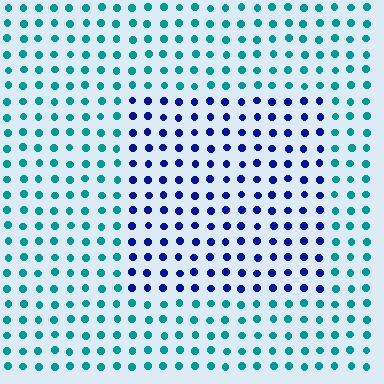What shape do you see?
I see a rectangle.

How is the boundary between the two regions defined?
The boundary is defined purely by a slight shift in hue (about 54 degrees). Spacing, size, and orientation are identical on both sides.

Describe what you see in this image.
The image is filled with small teal elements in a uniform arrangement. A rectangle-shaped region is visible where the elements are tinted to a slightly different hue, forming a subtle color boundary.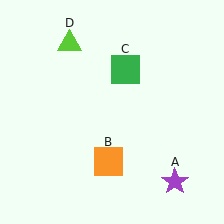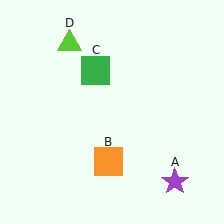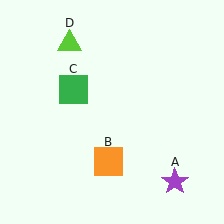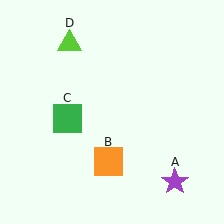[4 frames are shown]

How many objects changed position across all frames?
1 object changed position: green square (object C).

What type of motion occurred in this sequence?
The green square (object C) rotated counterclockwise around the center of the scene.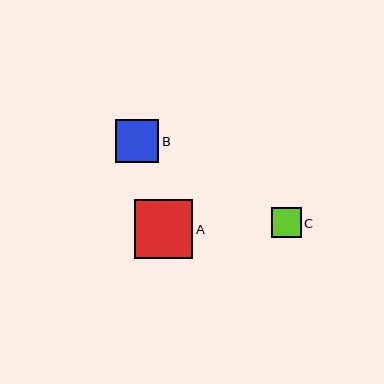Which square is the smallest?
Square C is the smallest with a size of approximately 30 pixels.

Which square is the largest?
Square A is the largest with a size of approximately 59 pixels.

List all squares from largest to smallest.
From largest to smallest: A, B, C.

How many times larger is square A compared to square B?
Square A is approximately 1.3 times the size of square B.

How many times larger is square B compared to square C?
Square B is approximately 1.5 times the size of square C.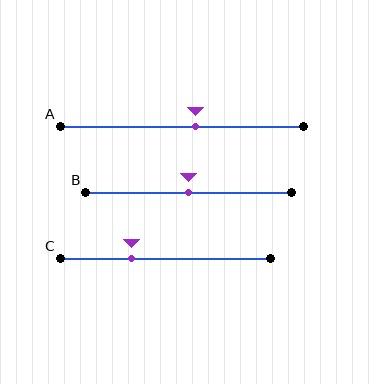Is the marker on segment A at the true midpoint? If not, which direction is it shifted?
No, the marker on segment A is shifted to the right by about 5% of the segment length.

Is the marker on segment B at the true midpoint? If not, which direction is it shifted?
Yes, the marker on segment B is at the true midpoint.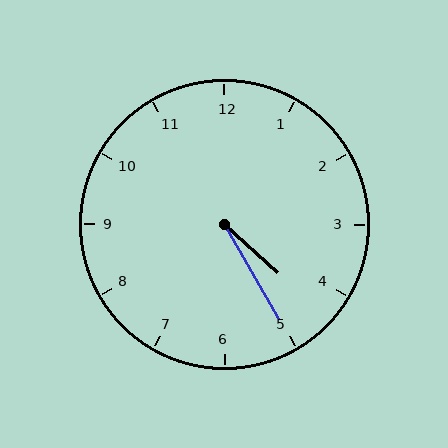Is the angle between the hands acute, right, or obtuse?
It is acute.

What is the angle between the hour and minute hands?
Approximately 18 degrees.